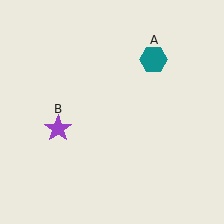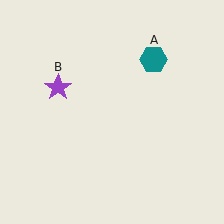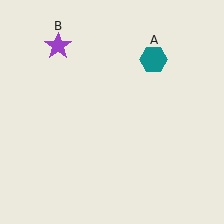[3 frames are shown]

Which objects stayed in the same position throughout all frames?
Teal hexagon (object A) remained stationary.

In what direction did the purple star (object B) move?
The purple star (object B) moved up.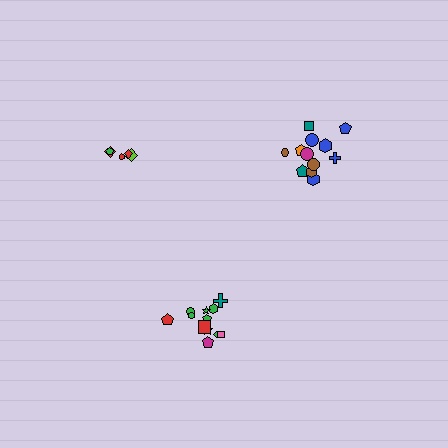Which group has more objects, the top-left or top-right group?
The top-right group.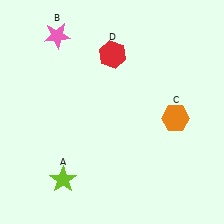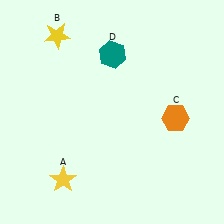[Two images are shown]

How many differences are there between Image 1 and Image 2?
There are 3 differences between the two images.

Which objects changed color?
A changed from lime to yellow. B changed from pink to yellow. D changed from red to teal.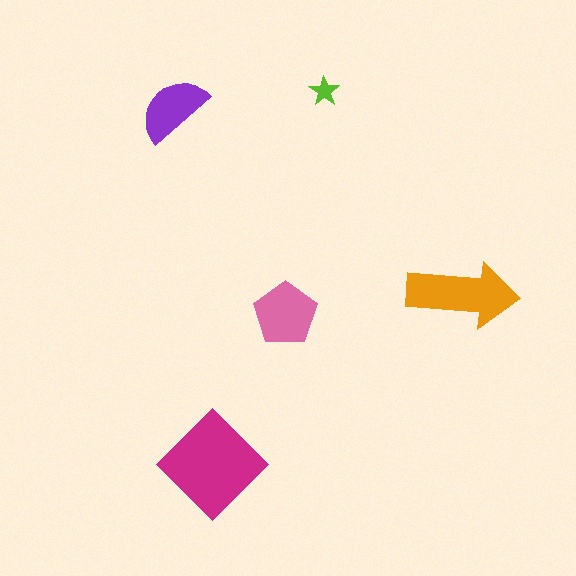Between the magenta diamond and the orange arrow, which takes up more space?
The magenta diamond.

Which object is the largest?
The magenta diamond.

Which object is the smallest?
The lime star.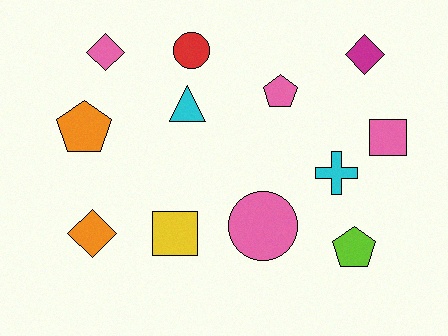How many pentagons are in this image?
There are 3 pentagons.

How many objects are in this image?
There are 12 objects.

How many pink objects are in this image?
There are 4 pink objects.